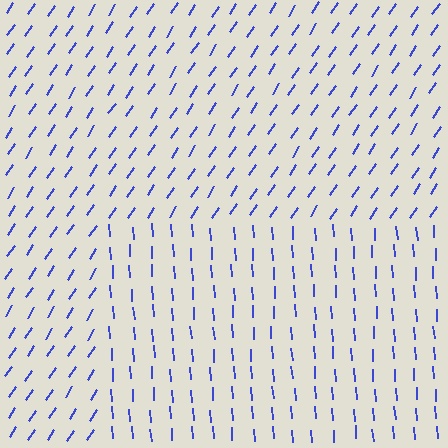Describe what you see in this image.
The image is filled with small blue line segments. A rectangle region in the image has lines oriented differently from the surrounding lines, creating a visible texture boundary.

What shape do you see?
I see a rectangle.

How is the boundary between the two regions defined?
The boundary is defined purely by a change in line orientation (approximately 37 degrees difference). All lines are the same color and thickness.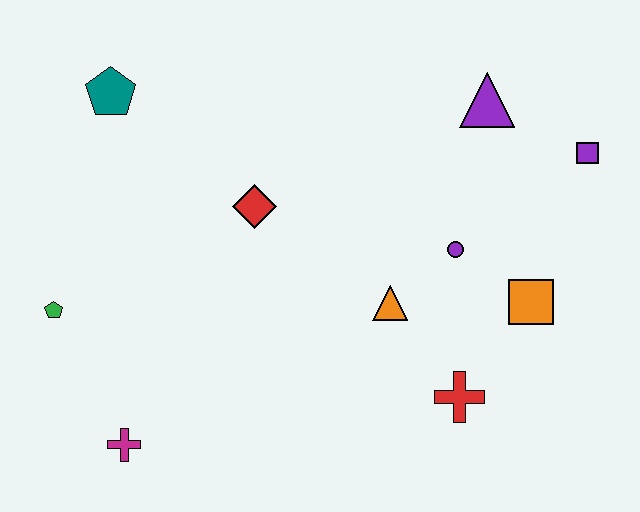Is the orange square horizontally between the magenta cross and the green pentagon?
No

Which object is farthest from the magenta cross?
The purple square is farthest from the magenta cross.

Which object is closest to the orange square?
The purple circle is closest to the orange square.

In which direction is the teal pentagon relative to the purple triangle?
The teal pentagon is to the left of the purple triangle.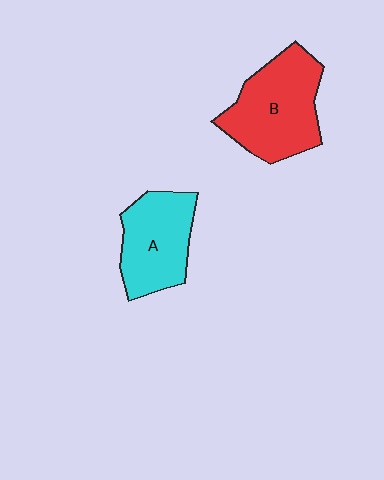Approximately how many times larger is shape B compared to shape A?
Approximately 1.2 times.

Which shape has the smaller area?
Shape A (cyan).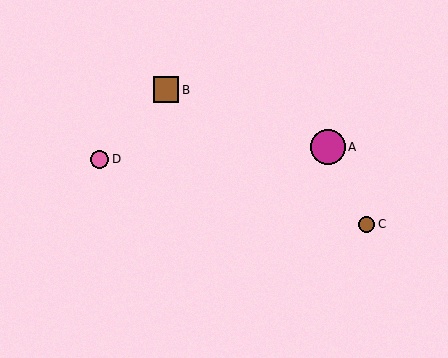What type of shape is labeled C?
Shape C is a brown circle.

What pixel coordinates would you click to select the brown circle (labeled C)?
Click at (367, 224) to select the brown circle C.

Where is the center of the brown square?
The center of the brown square is at (166, 90).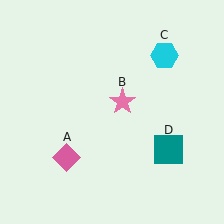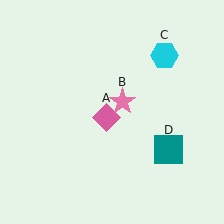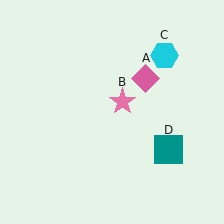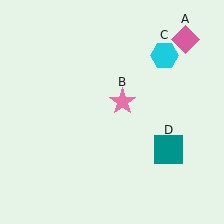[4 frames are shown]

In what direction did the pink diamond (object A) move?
The pink diamond (object A) moved up and to the right.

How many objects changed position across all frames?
1 object changed position: pink diamond (object A).